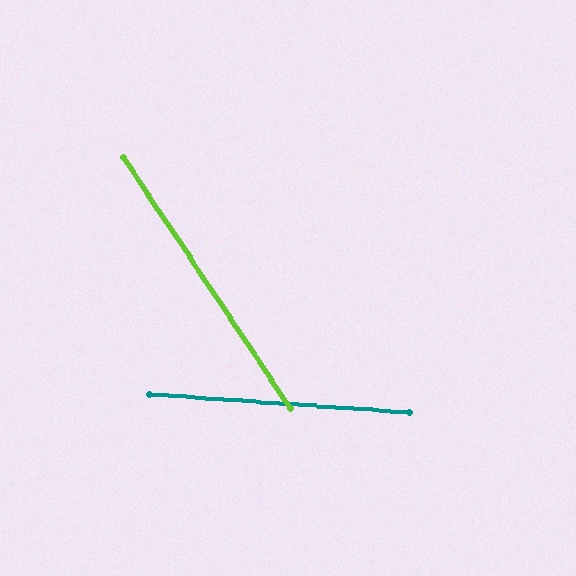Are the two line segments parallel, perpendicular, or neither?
Neither parallel nor perpendicular — they differ by about 53°.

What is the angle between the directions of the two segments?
Approximately 53 degrees.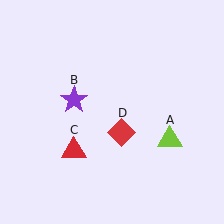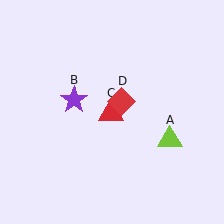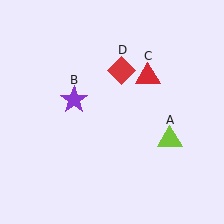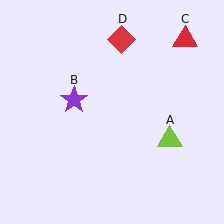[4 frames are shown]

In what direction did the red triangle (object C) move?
The red triangle (object C) moved up and to the right.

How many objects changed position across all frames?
2 objects changed position: red triangle (object C), red diamond (object D).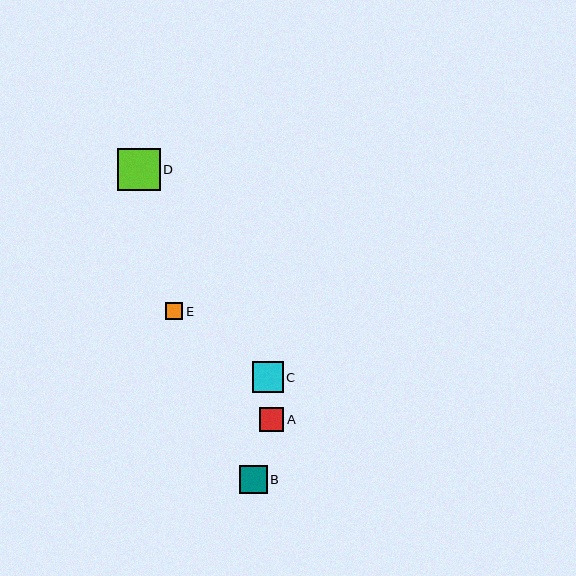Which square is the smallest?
Square E is the smallest with a size of approximately 17 pixels.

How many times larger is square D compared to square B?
Square D is approximately 1.5 times the size of square B.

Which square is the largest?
Square D is the largest with a size of approximately 42 pixels.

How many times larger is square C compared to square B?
Square C is approximately 1.1 times the size of square B.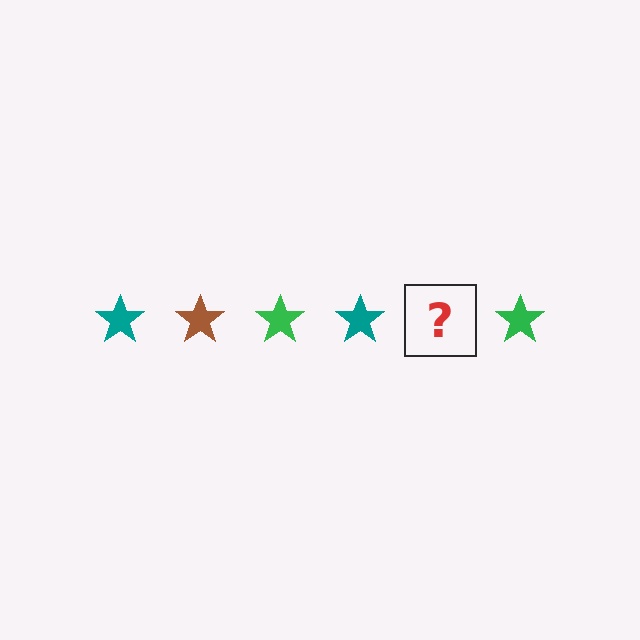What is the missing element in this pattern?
The missing element is a brown star.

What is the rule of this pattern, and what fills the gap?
The rule is that the pattern cycles through teal, brown, green stars. The gap should be filled with a brown star.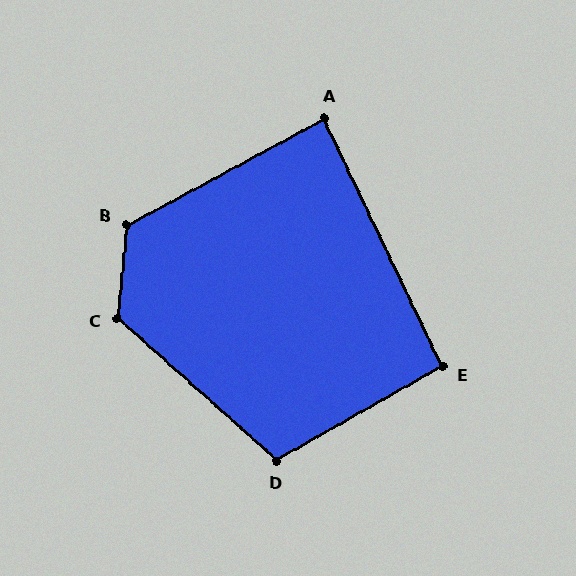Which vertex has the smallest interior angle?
A, at approximately 87 degrees.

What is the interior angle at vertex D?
Approximately 108 degrees (obtuse).